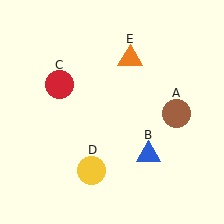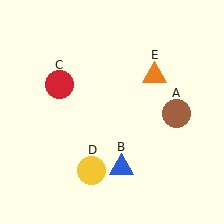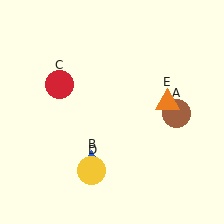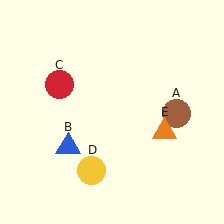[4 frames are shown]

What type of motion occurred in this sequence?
The blue triangle (object B), orange triangle (object E) rotated clockwise around the center of the scene.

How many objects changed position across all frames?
2 objects changed position: blue triangle (object B), orange triangle (object E).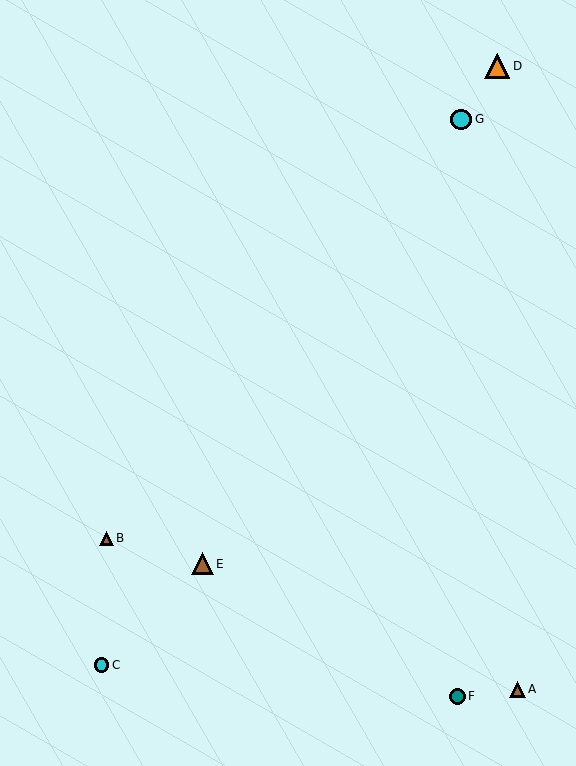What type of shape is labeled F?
Shape F is a teal circle.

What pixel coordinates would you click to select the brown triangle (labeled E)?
Click at (202, 564) to select the brown triangle E.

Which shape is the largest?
The orange triangle (labeled D) is the largest.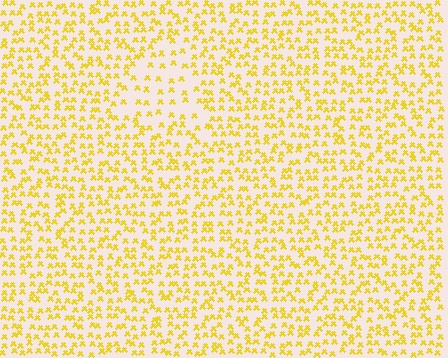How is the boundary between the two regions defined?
The boundary is defined by a change in element density (approximately 1.9x ratio). All elements are the same color, size, and shape.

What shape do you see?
I see a triangle.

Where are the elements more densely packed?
The elements are more densely packed outside the triangle boundary.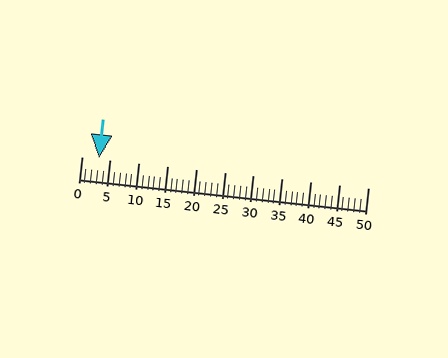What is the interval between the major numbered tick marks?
The major tick marks are spaced 5 units apart.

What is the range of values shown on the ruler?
The ruler shows values from 0 to 50.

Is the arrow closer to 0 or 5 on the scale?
The arrow is closer to 5.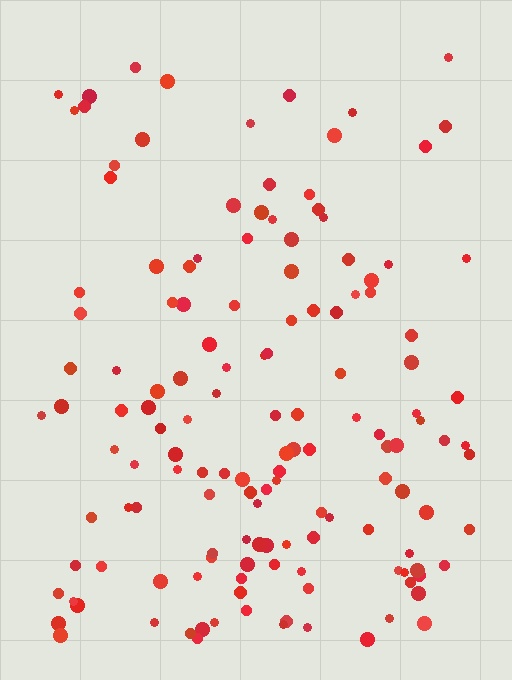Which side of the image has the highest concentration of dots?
The bottom.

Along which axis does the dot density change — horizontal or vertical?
Vertical.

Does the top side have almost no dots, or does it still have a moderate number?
Still a moderate number, just noticeably fewer than the bottom.